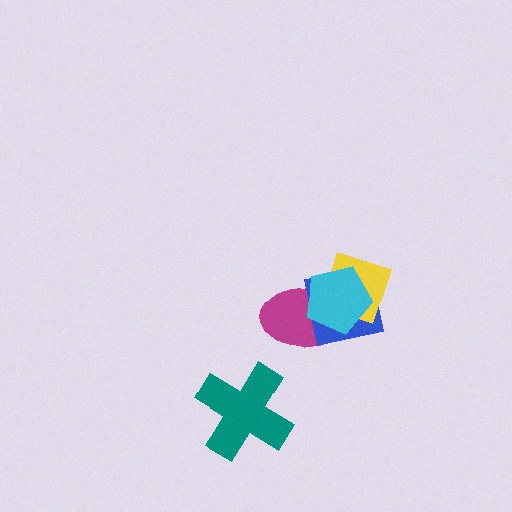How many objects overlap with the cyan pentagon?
3 objects overlap with the cyan pentagon.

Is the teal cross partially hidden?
No, no other shape covers it.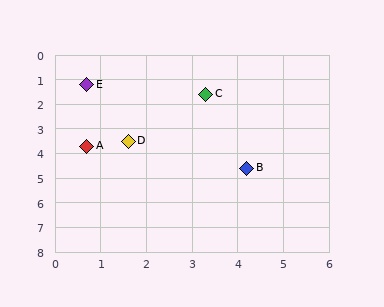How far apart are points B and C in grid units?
Points B and C are about 3.1 grid units apart.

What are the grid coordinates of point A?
Point A is at approximately (0.7, 3.7).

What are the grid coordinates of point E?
Point E is at approximately (0.7, 1.2).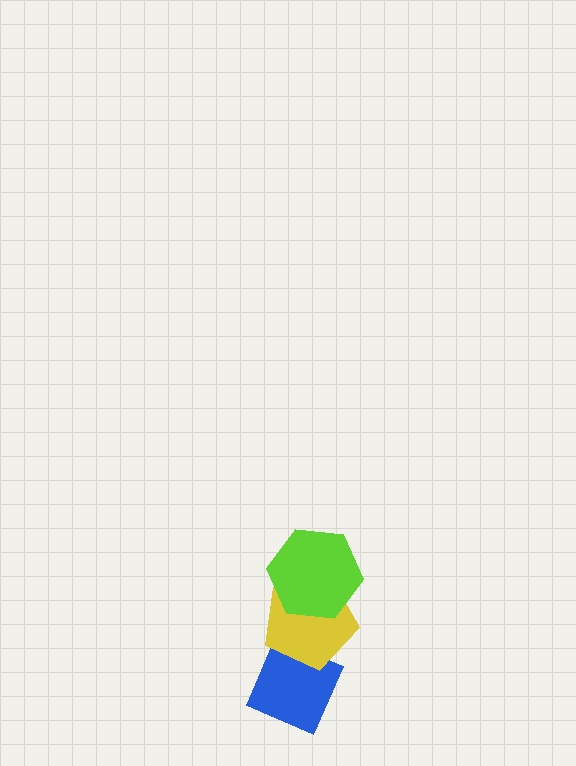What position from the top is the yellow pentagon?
The yellow pentagon is 2nd from the top.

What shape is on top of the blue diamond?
The yellow pentagon is on top of the blue diamond.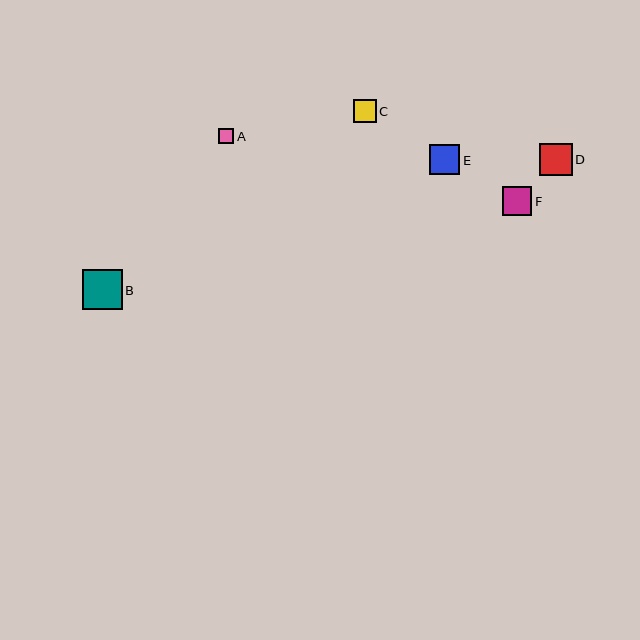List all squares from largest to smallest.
From largest to smallest: B, D, E, F, C, A.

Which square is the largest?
Square B is the largest with a size of approximately 39 pixels.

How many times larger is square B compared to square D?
Square B is approximately 1.2 times the size of square D.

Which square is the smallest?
Square A is the smallest with a size of approximately 15 pixels.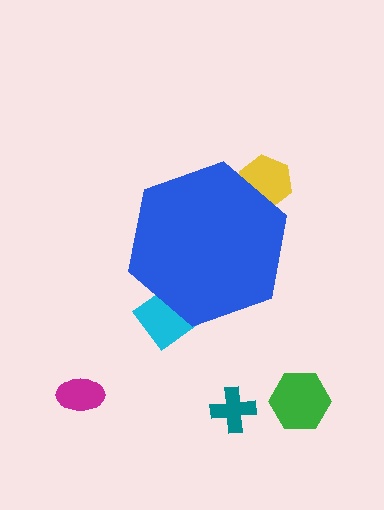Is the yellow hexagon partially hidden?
Yes, the yellow hexagon is partially hidden behind the blue hexagon.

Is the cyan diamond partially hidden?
Yes, the cyan diamond is partially hidden behind the blue hexagon.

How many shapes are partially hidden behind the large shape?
2 shapes are partially hidden.